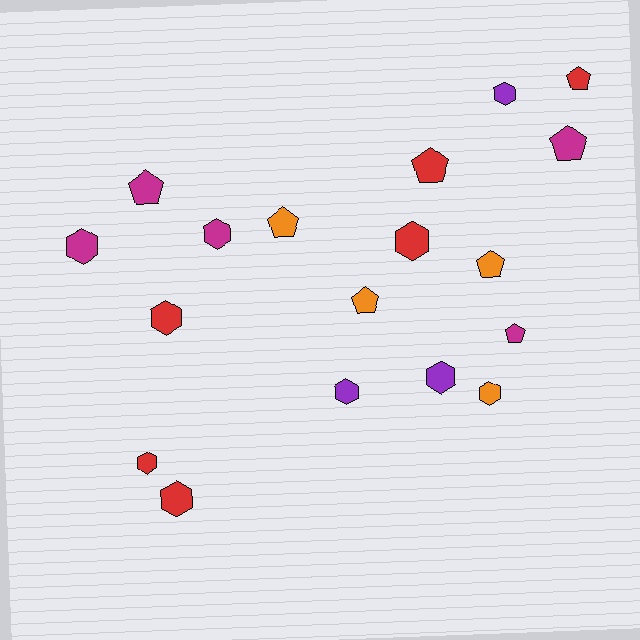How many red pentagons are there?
There are 2 red pentagons.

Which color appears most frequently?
Red, with 6 objects.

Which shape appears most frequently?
Hexagon, with 10 objects.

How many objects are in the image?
There are 18 objects.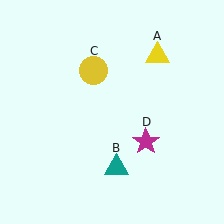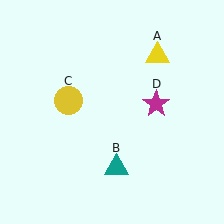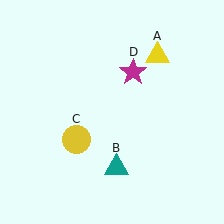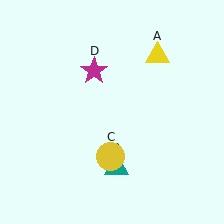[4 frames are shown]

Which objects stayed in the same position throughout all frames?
Yellow triangle (object A) and teal triangle (object B) remained stationary.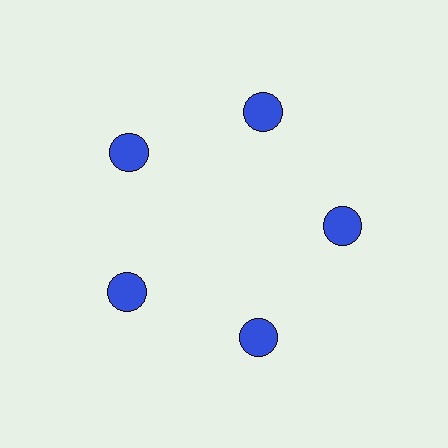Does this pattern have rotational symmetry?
Yes, this pattern has 5-fold rotational symmetry. It looks the same after rotating 72 degrees around the center.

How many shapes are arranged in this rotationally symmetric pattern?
There are 5 shapes, arranged in 5 groups of 1.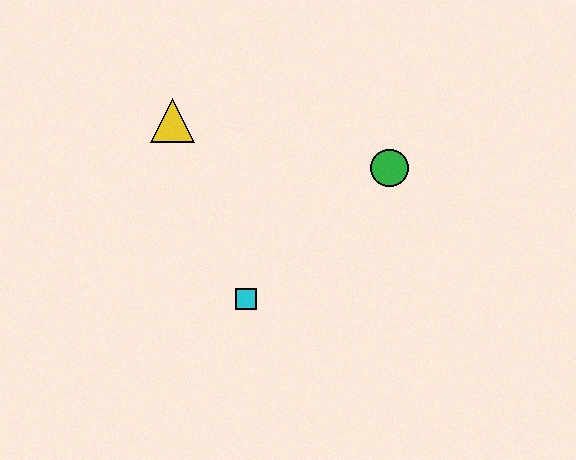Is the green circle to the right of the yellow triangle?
Yes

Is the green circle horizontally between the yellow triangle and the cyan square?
No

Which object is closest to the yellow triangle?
The cyan square is closest to the yellow triangle.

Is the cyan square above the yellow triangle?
No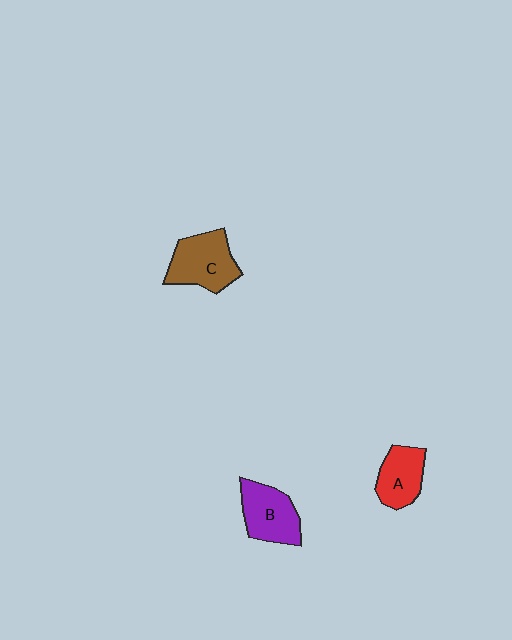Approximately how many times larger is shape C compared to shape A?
Approximately 1.4 times.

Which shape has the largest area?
Shape C (brown).